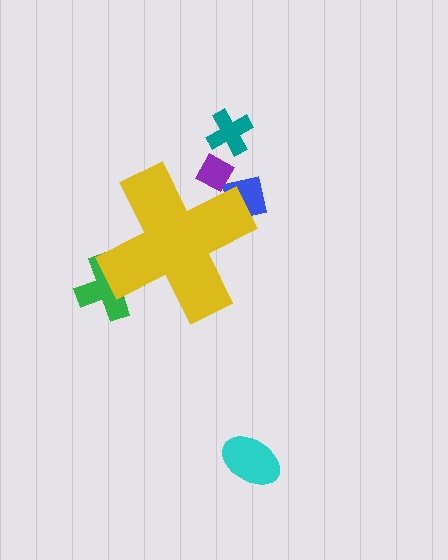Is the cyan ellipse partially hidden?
No, the cyan ellipse is fully visible.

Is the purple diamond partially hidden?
Yes, the purple diamond is partially hidden behind the yellow cross.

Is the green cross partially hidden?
Yes, the green cross is partially hidden behind the yellow cross.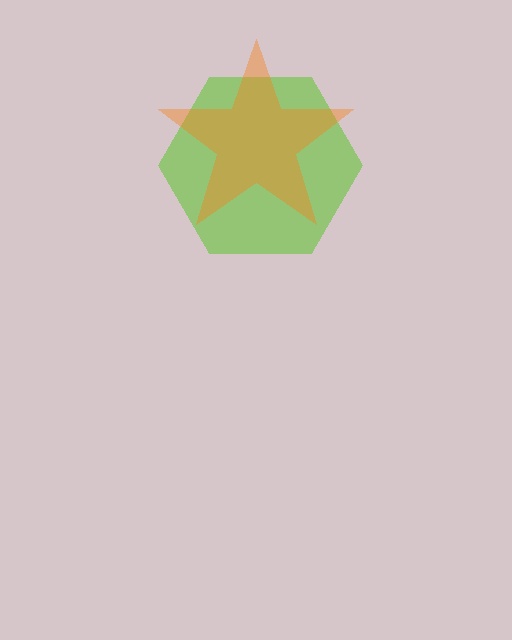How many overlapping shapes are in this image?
There are 2 overlapping shapes in the image.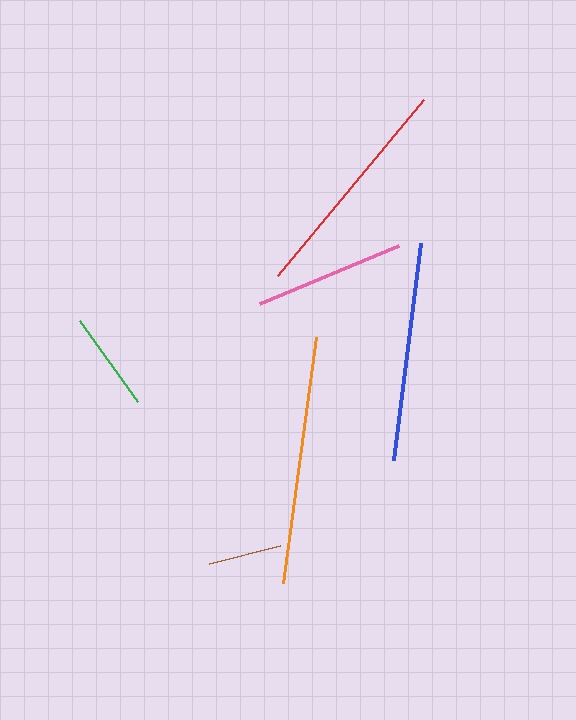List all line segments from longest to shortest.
From longest to shortest: orange, red, blue, pink, green, brown.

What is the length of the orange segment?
The orange segment is approximately 249 pixels long.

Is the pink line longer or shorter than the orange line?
The orange line is longer than the pink line.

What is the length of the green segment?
The green segment is approximately 100 pixels long.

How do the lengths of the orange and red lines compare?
The orange and red lines are approximately the same length.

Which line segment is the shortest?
The brown line is the shortest at approximately 73 pixels.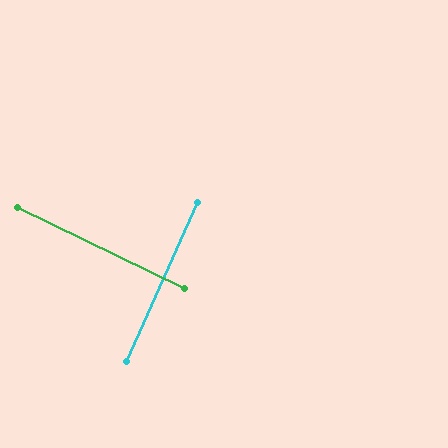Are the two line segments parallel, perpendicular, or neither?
Perpendicular — they meet at approximately 88°.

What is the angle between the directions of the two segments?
Approximately 88 degrees.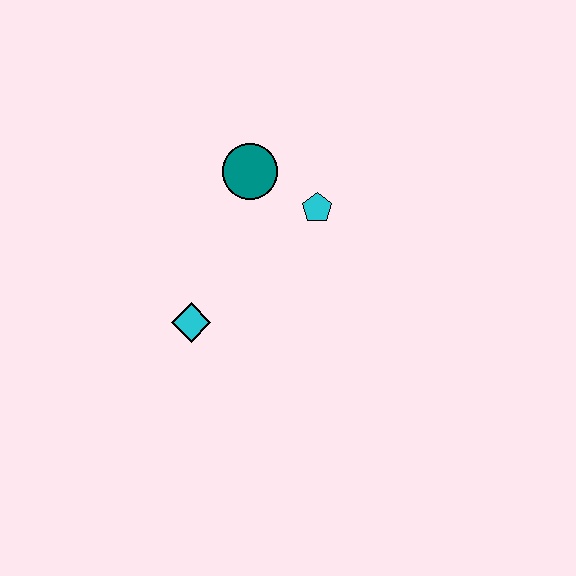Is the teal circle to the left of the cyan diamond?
No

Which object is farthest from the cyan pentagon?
The cyan diamond is farthest from the cyan pentagon.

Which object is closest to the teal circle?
The cyan pentagon is closest to the teal circle.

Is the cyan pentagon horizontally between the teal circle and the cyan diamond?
No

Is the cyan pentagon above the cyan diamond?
Yes